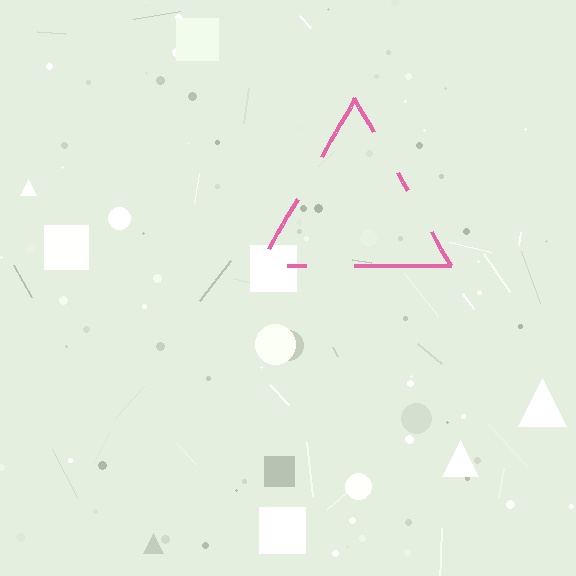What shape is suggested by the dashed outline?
The dashed outline suggests a triangle.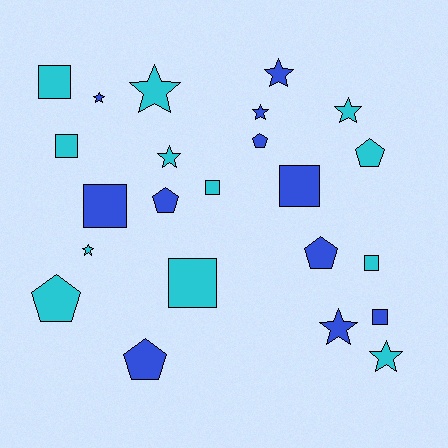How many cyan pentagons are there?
There are 2 cyan pentagons.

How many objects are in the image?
There are 23 objects.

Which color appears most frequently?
Cyan, with 12 objects.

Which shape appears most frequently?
Star, with 9 objects.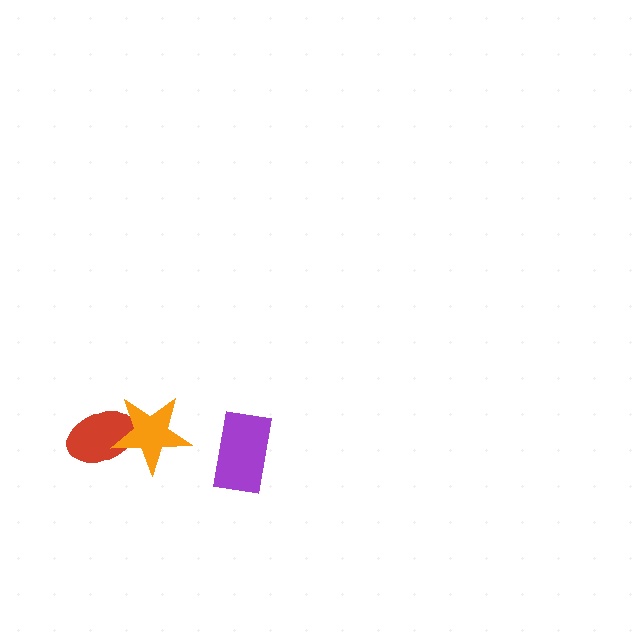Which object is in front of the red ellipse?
The orange star is in front of the red ellipse.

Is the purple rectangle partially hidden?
No, no other shape covers it.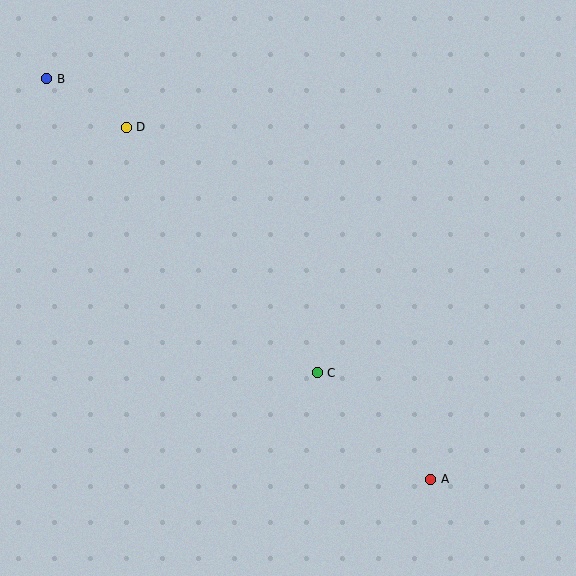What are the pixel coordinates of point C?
Point C is at (317, 373).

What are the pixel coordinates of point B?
Point B is at (47, 79).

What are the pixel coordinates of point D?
Point D is at (126, 127).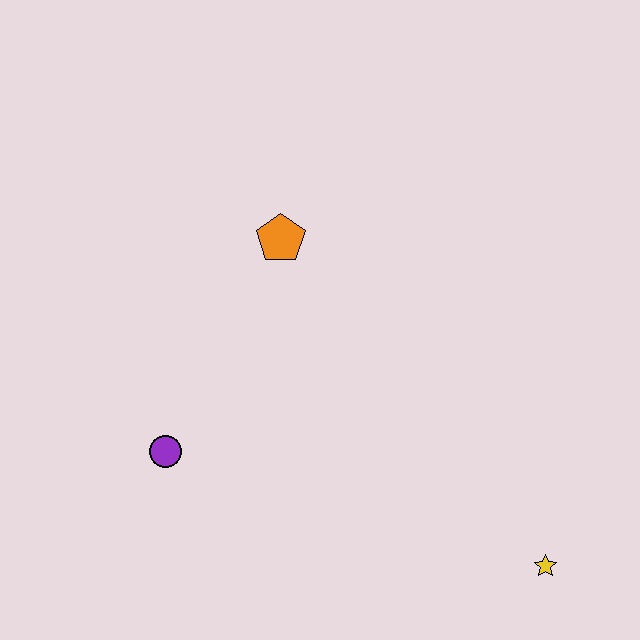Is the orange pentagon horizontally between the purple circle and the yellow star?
Yes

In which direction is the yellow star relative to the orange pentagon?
The yellow star is below the orange pentagon.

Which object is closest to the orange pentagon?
The purple circle is closest to the orange pentagon.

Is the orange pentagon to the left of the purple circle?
No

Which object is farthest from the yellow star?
The orange pentagon is farthest from the yellow star.